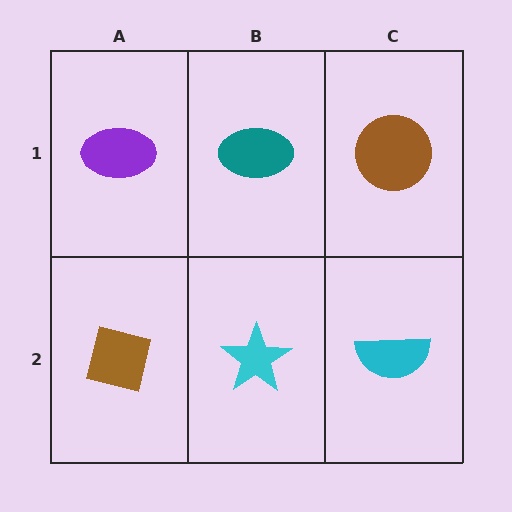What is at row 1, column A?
A purple ellipse.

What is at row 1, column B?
A teal ellipse.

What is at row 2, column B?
A cyan star.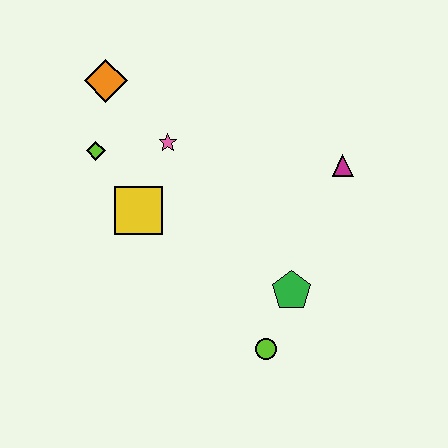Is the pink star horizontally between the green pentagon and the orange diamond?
Yes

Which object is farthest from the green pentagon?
The orange diamond is farthest from the green pentagon.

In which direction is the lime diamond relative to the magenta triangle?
The lime diamond is to the left of the magenta triangle.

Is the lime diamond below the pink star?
Yes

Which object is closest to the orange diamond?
The lime diamond is closest to the orange diamond.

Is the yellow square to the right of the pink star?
No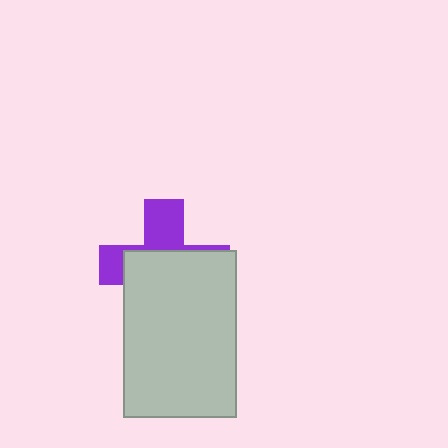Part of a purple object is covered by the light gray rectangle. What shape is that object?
It is a cross.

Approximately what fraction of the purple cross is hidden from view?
Roughly 63% of the purple cross is hidden behind the light gray rectangle.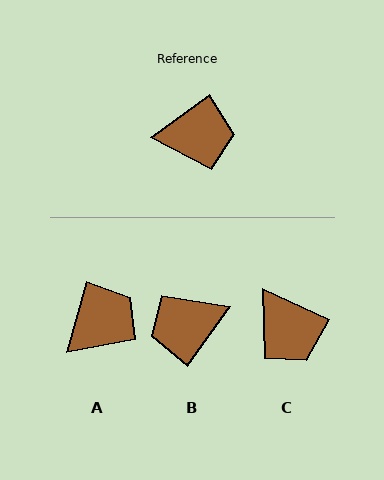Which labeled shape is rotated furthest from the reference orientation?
B, about 161 degrees away.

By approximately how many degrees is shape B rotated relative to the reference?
Approximately 161 degrees clockwise.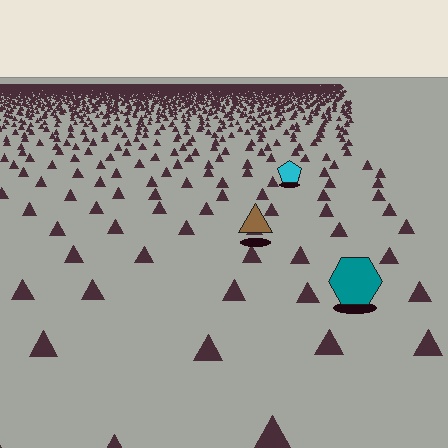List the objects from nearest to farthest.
From nearest to farthest: the teal hexagon, the brown triangle, the cyan pentagon.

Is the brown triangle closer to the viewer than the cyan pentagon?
Yes. The brown triangle is closer — you can tell from the texture gradient: the ground texture is coarser near it.